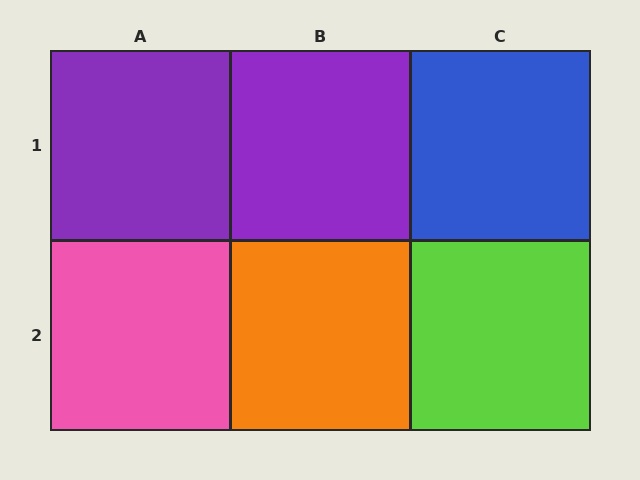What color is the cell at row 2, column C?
Lime.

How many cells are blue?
1 cell is blue.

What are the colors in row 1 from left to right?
Purple, purple, blue.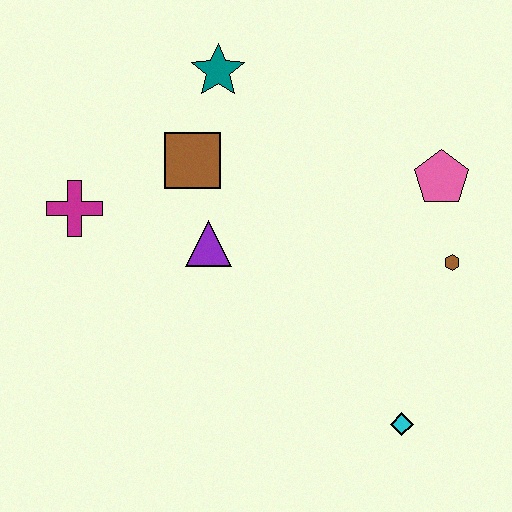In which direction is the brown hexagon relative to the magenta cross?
The brown hexagon is to the right of the magenta cross.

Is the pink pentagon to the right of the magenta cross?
Yes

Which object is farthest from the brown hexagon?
The magenta cross is farthest from the brown hexagon.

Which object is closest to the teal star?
The brown square is closest to the teal star.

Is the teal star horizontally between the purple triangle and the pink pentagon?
Yes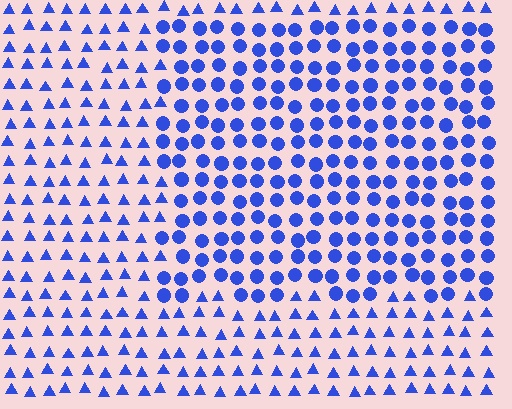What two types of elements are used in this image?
The image uses circles inside the rectangle region and triangles outside it.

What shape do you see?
I see a rectangle.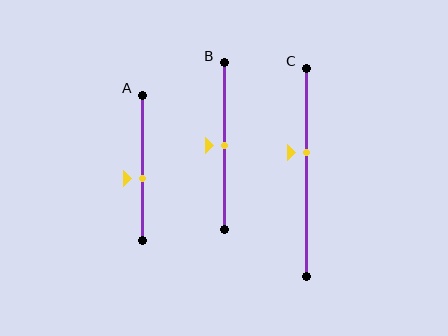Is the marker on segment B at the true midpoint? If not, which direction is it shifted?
Yes, the marker on segment B is at the true midpoint.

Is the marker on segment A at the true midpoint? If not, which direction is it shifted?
No, the marker on segment A is shifted downward by about 7% of the segment length.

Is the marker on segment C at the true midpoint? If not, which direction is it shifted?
No, the marker on segment C is shifted upward by about 9% of the segment length.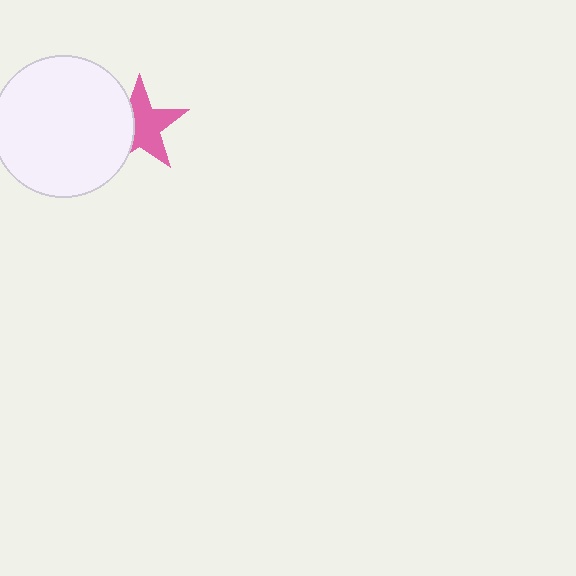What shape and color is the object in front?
The object in front is a white circle.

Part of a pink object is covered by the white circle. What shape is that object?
It is a star.